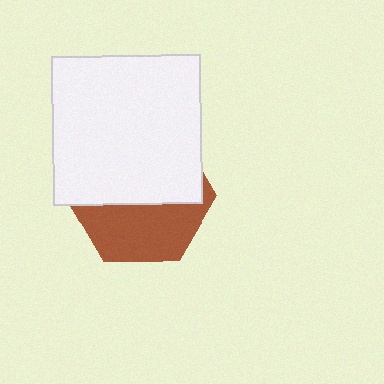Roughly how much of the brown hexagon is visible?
A small part of it is visible (roughly 44%).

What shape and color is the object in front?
The object in front is a white square.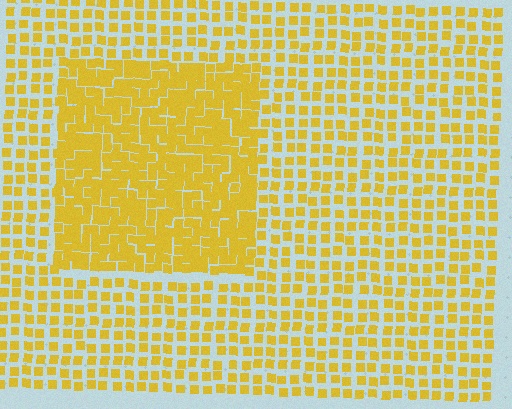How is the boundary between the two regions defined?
The boundary is defined by a change in element density (approximately 1.9x ratio). All elements are the same color, size, and shape.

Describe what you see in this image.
The image contains small yellow elements arranged at two different densities. A rectangle-shaped region is visible where the elements are more densely packed than the surrounding area.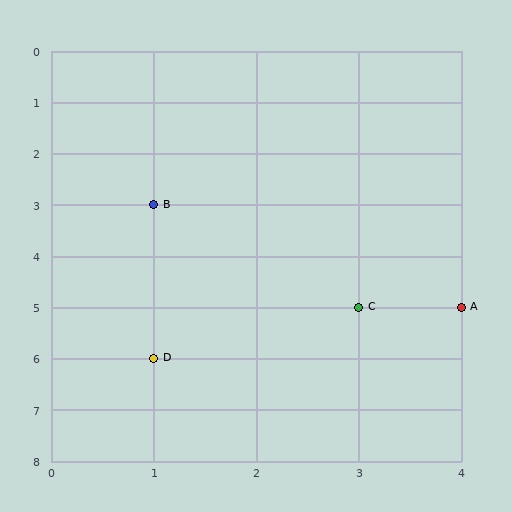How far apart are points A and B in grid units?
Points A and B are 3 columns and 2 rows apart (about 3.6 grid units diagonally).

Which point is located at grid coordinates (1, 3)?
Point B is at (1, 3).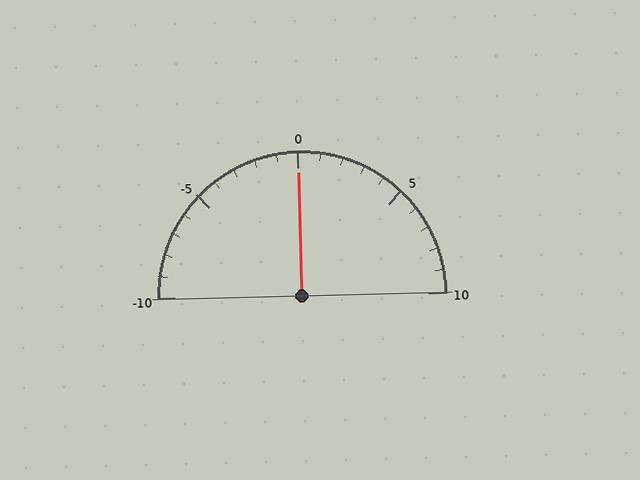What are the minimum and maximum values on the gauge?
The gauge ranges from -10 to 10.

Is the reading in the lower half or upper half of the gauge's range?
The reading is in the upper half of the range (-10 to 10).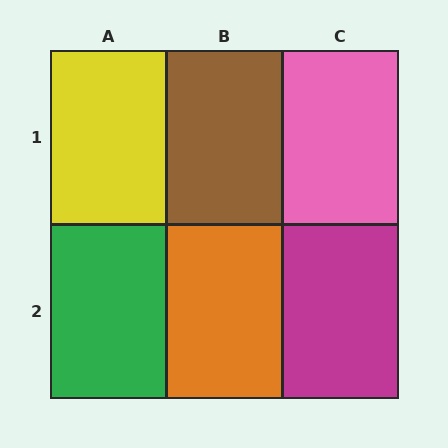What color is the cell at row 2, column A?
Green.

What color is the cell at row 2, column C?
Magenta.